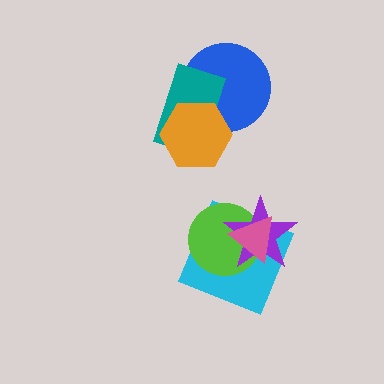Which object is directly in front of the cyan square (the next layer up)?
The lime circle is directly in front of the cyan square.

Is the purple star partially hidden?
Yes, it is partially covered by another shape.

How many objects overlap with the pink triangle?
3 objects overlap with the pink triangle.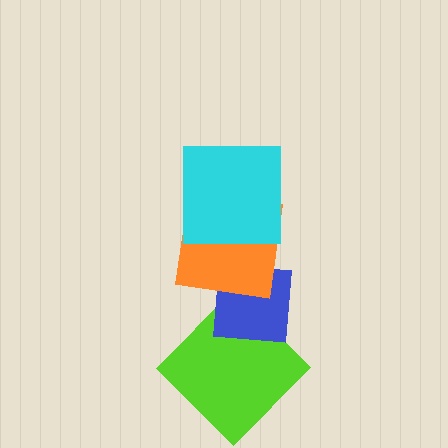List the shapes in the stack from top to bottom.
From top to bottom: the cyan square, the orange square, the blue square, the lime diamond.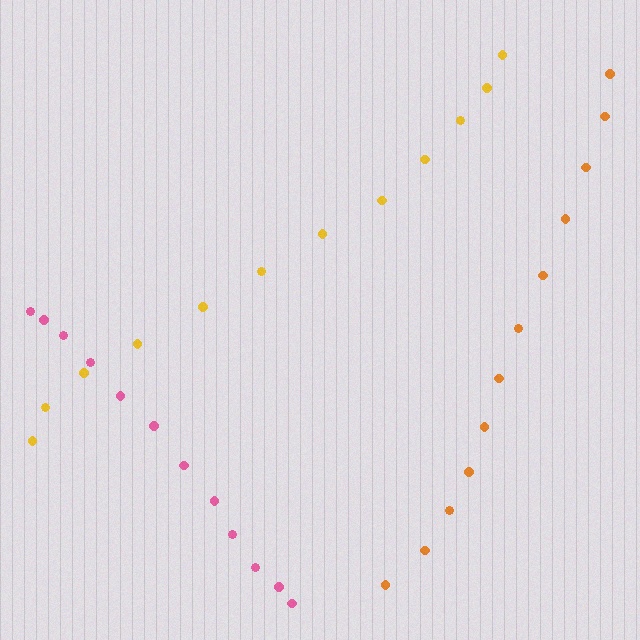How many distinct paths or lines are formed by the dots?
There are 3 distinct paths.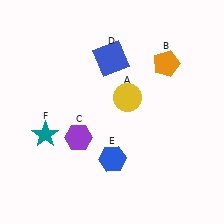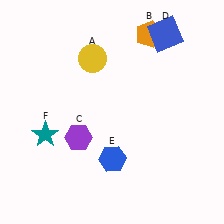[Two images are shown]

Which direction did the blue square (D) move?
The blue square (D) moved right.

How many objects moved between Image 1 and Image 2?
3 objects moved between the two images.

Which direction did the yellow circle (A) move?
The yellow circle (A) moved up.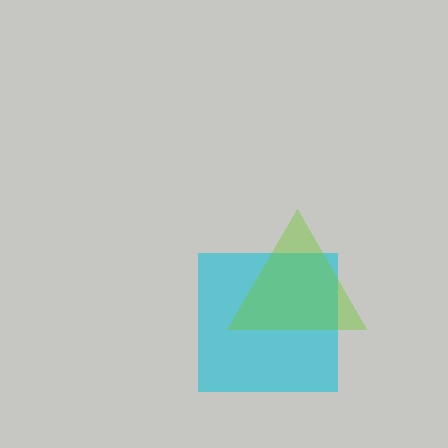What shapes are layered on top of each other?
The layered shapes are: a cyan square, a lime triangle.